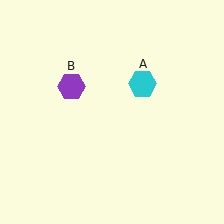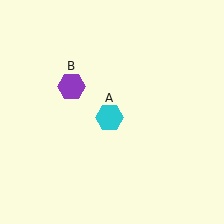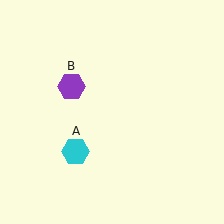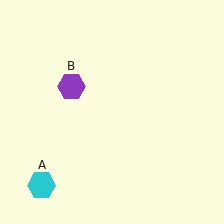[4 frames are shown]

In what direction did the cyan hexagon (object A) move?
The cyan hexagon (object A) moved down and to the left.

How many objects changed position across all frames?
1 object changed position: cyan hexagon (object A).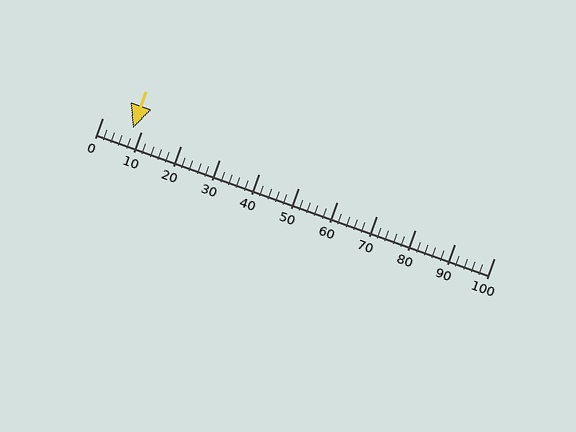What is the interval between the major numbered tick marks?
The major tick marks are spaced 10 units apart.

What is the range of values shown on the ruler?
The ruler shows values from 0 to 100.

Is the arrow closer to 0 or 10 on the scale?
The arrow is closer to 10.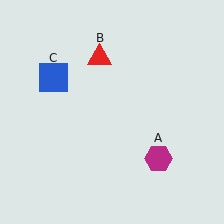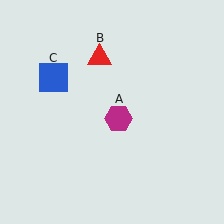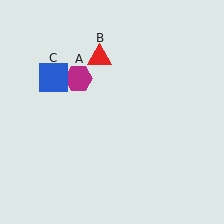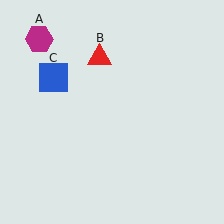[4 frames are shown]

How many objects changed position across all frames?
1 object changed position: magenta hexagon (object A).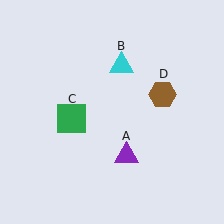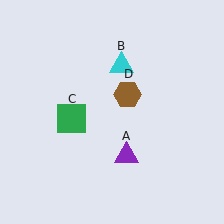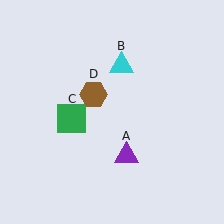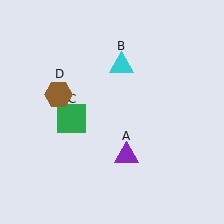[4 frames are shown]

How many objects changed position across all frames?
1 object changed position: brown hexagon (object D).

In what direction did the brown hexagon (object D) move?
The brown hexagon (object D) moved left.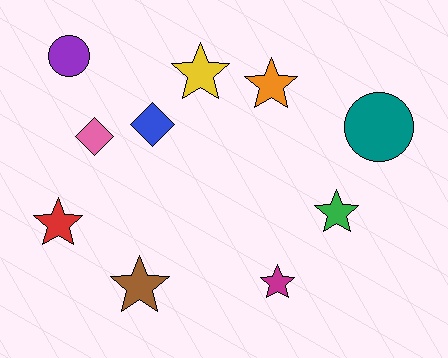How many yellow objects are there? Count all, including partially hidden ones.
There is 1 yellow object.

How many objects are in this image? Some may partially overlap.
There are 10 objects.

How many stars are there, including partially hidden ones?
There are 6 stars.